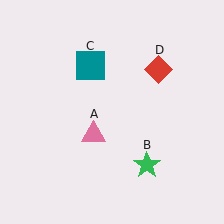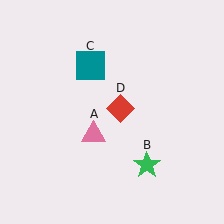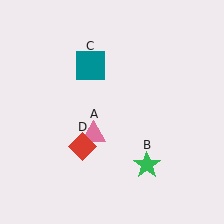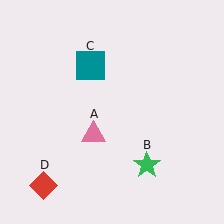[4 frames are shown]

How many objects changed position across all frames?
1 object changed position: red diamond (object D).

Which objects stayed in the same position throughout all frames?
Pink triangle (object A) and green star (object B) and teal square (object C) remained stationary.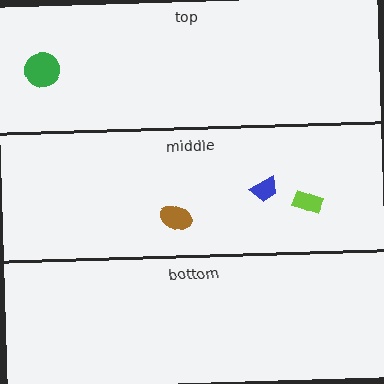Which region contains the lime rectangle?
The middle region.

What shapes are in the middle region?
The brown ellipse, the lime rectangle, the blue trapezoid.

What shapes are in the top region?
The green circle.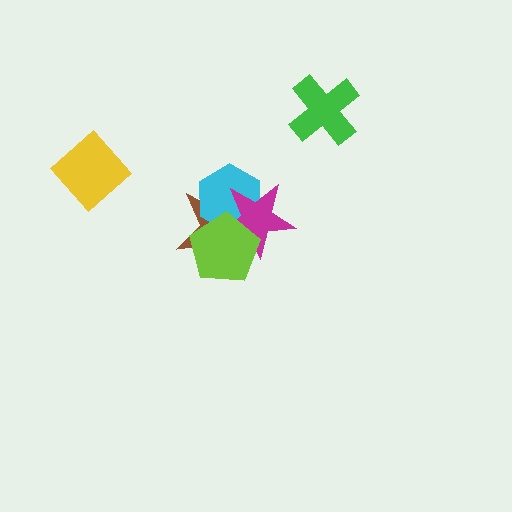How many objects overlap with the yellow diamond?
0 objects overlap with the yellow diamond.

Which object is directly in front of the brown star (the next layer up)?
The cyan hexagon is directly in front of the brown star.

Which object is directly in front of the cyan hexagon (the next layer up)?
The magenta star is directly in front of the cyan hexagon.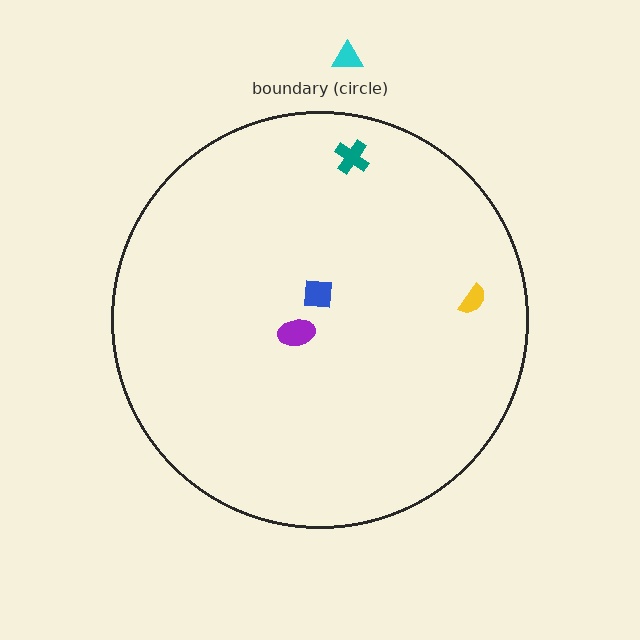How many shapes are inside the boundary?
4 inside, 1 outside.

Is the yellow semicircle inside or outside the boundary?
Inside.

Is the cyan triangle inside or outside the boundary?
Outside.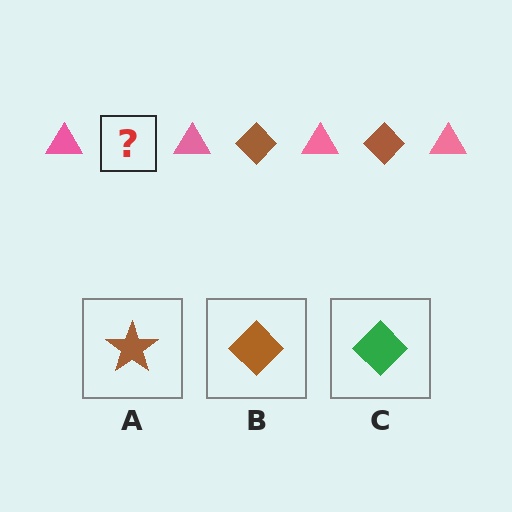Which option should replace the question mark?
Option B.